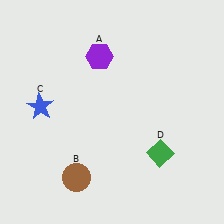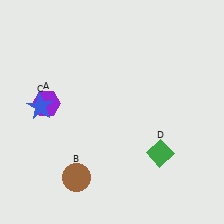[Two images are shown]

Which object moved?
The purple hexagon (A) moved left.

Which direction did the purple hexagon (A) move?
The purple hexagon (A) moved left.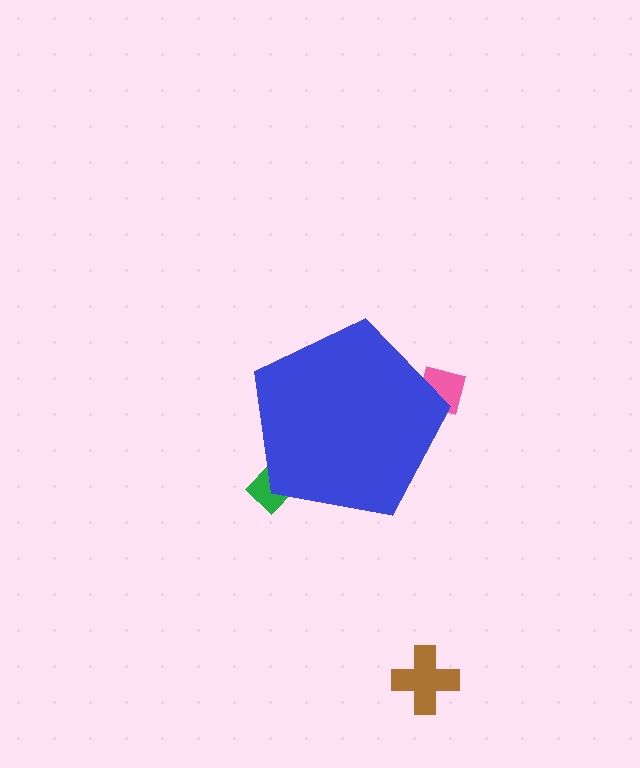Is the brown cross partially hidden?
No, the brown cross is fully visible.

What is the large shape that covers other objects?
A blue pentagon.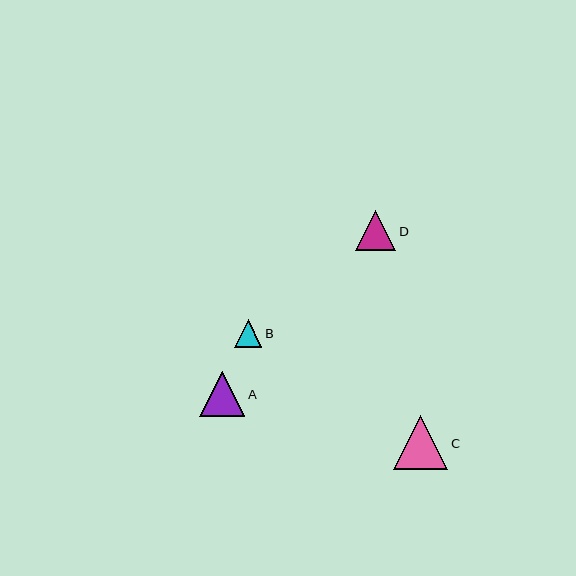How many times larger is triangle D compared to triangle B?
Triangle D is approximately 1.5 times the size of triangle B.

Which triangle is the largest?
Triangle C is the largest with a size of approximately 54 pixels.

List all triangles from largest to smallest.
From largest to smallest: C, A, D, B.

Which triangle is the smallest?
Triangle B is the smallest with a size of approximately 27 pixels.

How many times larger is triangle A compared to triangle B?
Triangle A is approximately 1.7 times the size of triangle B.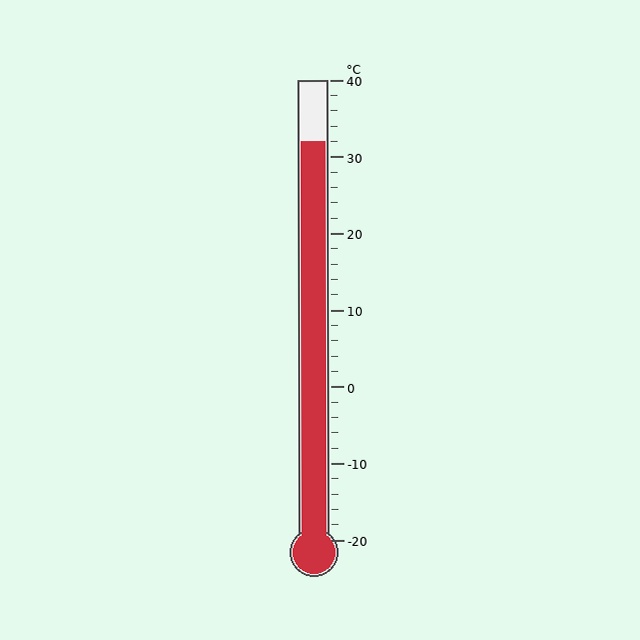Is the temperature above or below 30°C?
The temperature is above 30°C.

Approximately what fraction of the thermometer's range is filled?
The thermometer is filled to approximately 85% of its range.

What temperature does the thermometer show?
The thermometer shows approximately 32°C.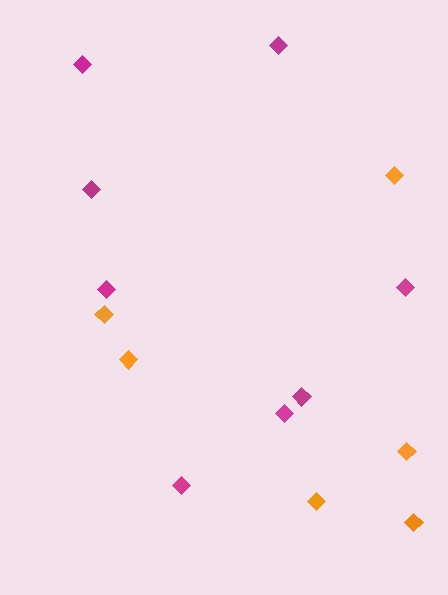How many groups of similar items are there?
There are 2 groups: one group of orange diamonds (6) and one group of magenta diamonds (8).